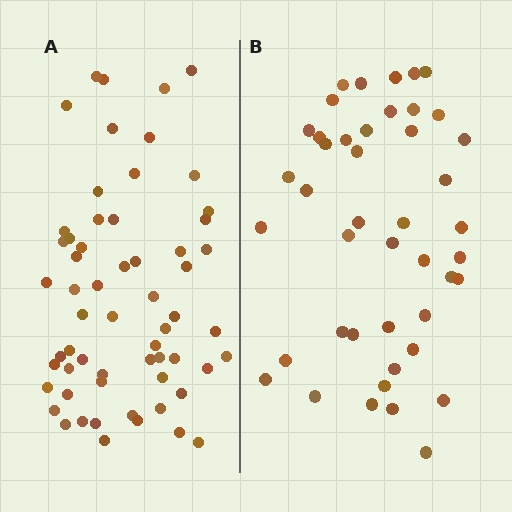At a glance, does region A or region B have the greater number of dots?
Region A (the left region) has more dots.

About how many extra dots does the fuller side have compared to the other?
Region A has approximately 15 more dots than region B.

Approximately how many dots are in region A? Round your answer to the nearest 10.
About 60 dots.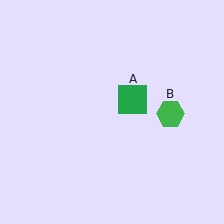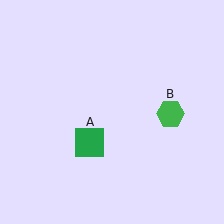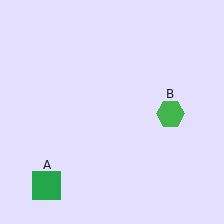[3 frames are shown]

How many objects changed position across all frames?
1 object changed position: green square (object A).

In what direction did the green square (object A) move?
The green square (object A) moved down and to the left.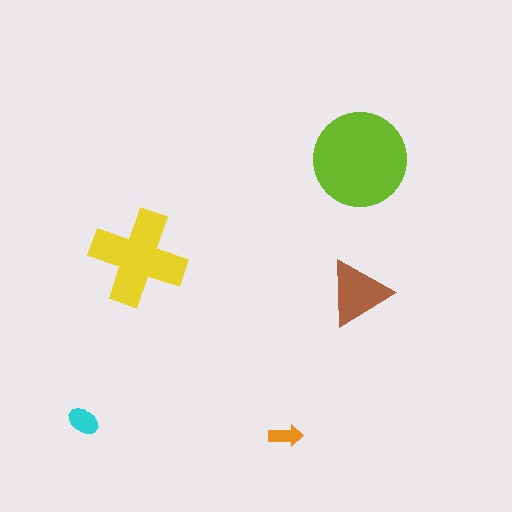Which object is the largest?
The lime circle.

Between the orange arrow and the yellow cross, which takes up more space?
The yellow cross.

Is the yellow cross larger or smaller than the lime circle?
Smaller.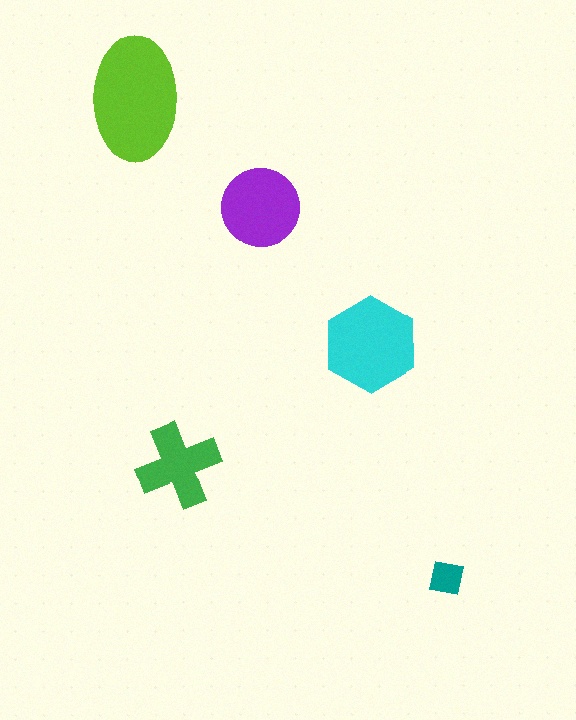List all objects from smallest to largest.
The teal square, the green cross, the purple circle, the cyan hexagon, the lime ellipse.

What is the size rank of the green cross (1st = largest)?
4th.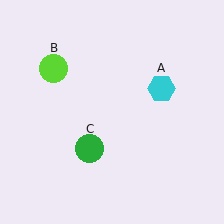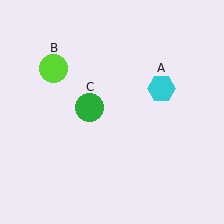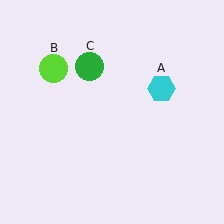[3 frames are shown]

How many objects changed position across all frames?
1 object changed position: green circle (object C).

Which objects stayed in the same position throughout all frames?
Cyan hexagon (object A) and lime circle (object B) remained stationary.